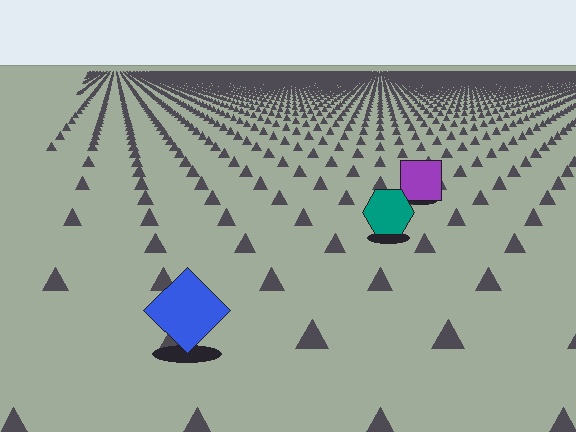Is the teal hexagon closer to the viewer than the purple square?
Yes. The teal hexagon is closer — you can tell from the texture gradient: the ground texture is coarser near it.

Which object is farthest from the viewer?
The purple square is farthest from the viewer. It appears smaller and the ground texture around it is denser.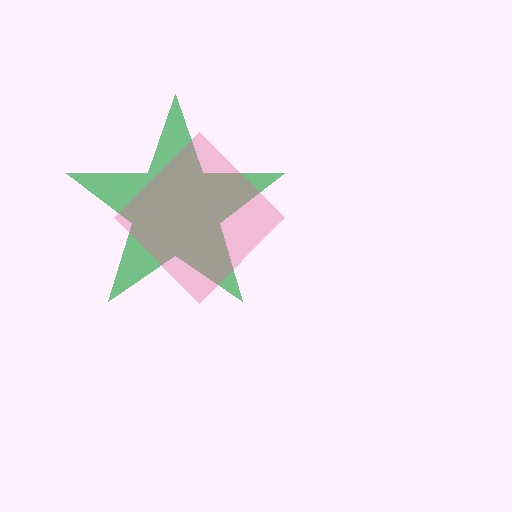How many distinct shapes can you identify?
There are 2 distinct shapes: a green star, a pink diamond.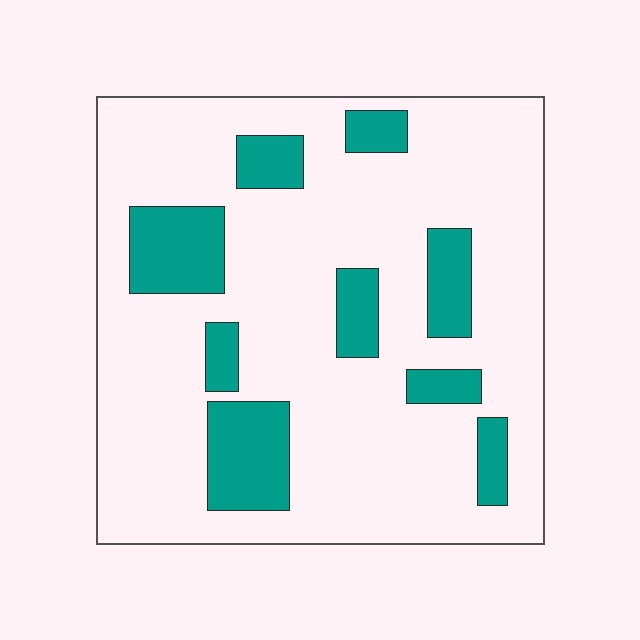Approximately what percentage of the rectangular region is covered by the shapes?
Approximately 20%.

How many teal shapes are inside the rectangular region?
9.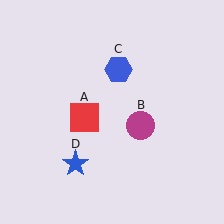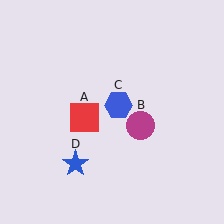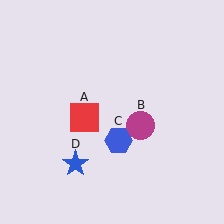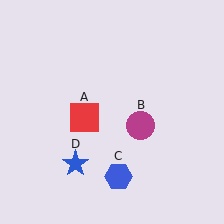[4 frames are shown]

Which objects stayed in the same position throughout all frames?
Red square (object A) and magenta circle (object B) and blue star (object D) remained stationary.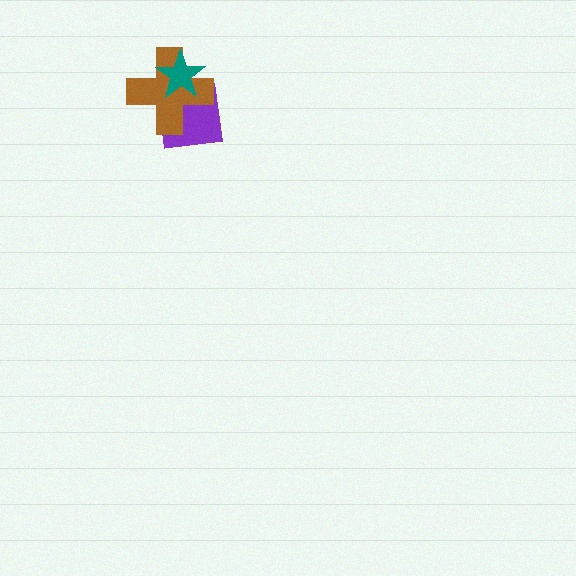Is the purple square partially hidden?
Yes, it is partially covered by another shape.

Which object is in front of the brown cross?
The teal star is in front of the brown cross.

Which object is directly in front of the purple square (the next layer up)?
The brown cross is directly in front of the purple square.